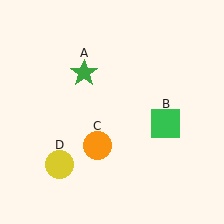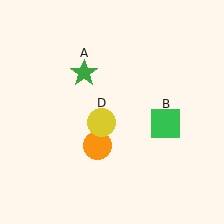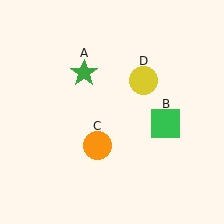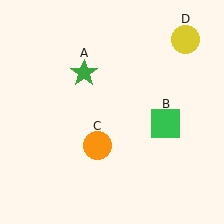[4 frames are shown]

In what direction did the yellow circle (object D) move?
The yellow circle (object D) moved up and to the right.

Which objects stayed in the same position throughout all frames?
Green star (object A) and green square (object B) and orange circle (object C) remained stationary.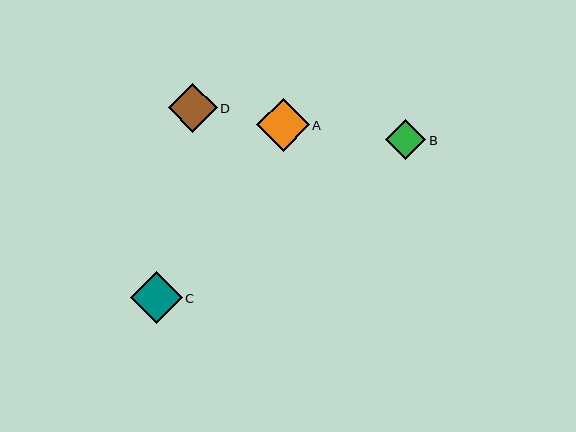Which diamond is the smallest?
Diamond B is the smallest with a size of approximately 40 pixels.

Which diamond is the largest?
Diamond A is the largest with a size of approximately 52 pixels.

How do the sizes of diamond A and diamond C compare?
Diamond A and diamond C are approximately the same size.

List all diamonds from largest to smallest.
From largest to smallest: A, C, D, B.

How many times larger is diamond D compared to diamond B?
Diamond D is approximately 1.2 times the size of diamond B.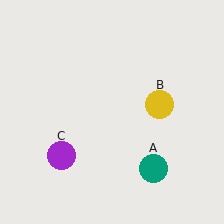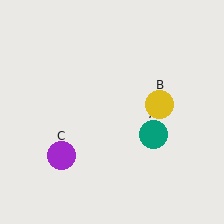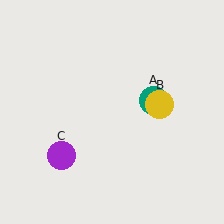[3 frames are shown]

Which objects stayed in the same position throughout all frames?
Yellow circle (object B) and purple circle (object C) remained stationary.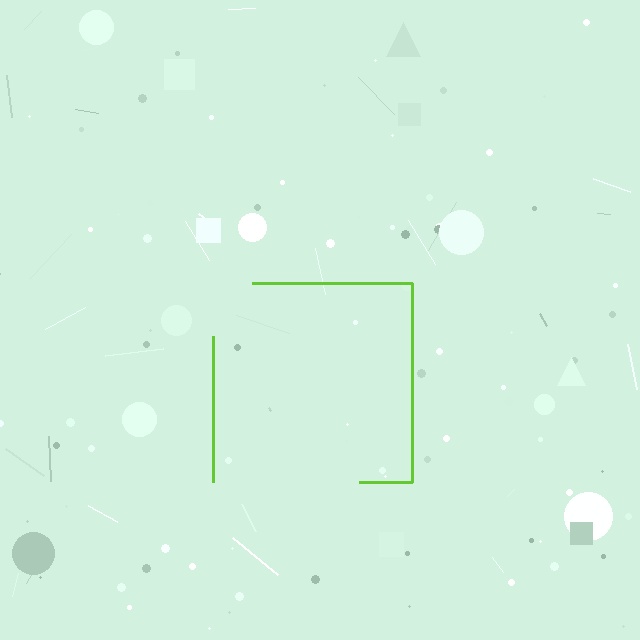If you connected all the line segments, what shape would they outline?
They would outline a square.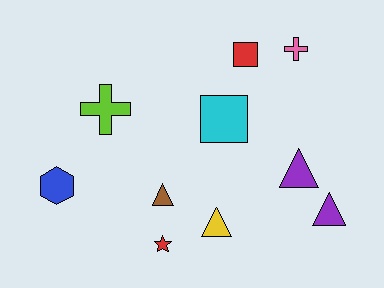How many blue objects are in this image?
There is 1 blue object.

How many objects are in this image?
There are 10 objects.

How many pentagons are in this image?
There are no pentagons.